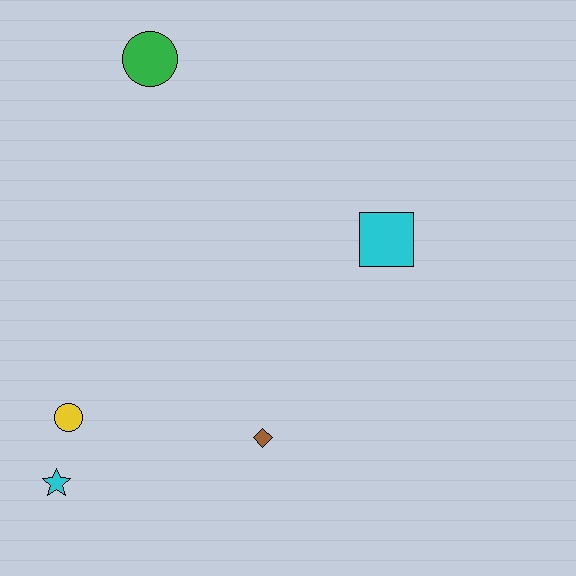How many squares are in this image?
There is 1 square.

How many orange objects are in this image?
There are no orange objects.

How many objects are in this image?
There are 5 objects.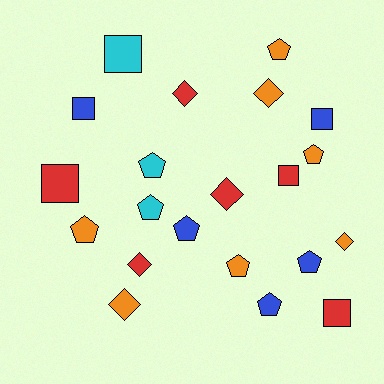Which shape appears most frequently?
Pentagon, with 9 objects.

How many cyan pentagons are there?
There are 2 cyan pentagons.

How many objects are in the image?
There are 21 objects.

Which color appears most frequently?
Orange, with 7 objects.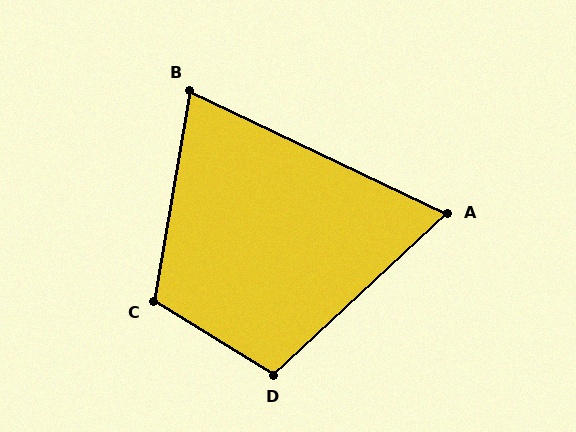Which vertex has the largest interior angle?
C, at approximately 112 degrees.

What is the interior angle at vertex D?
Approximately 106 degrees (obtuse).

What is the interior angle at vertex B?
Approximately 74 degrees (acute).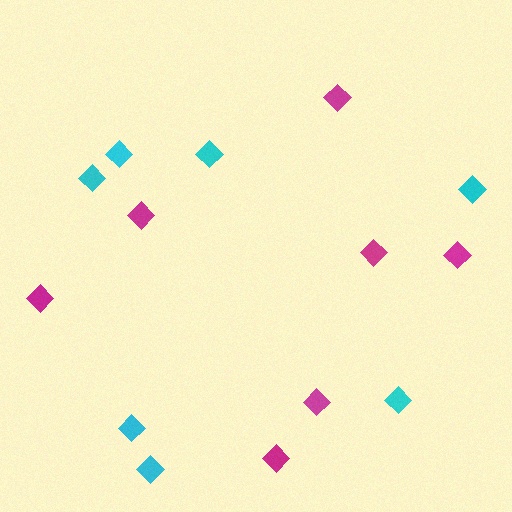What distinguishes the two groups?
There are 2 groups: one group of magenta diamonds (7) and one group of cyan diamonds (7).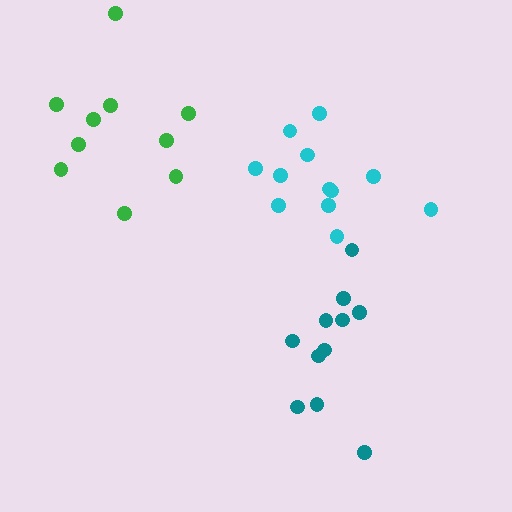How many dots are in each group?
Group 1: 10 dots, Group 2: 11 dots, Group 3: 12 dots (33 total).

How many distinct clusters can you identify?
There are 3 distinct clusters.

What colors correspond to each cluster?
The clusters are colored: green, teal, cyan.